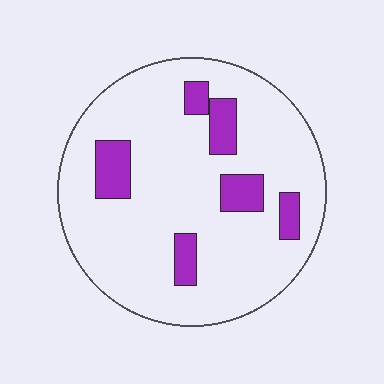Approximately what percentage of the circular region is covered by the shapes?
Approximately 15%.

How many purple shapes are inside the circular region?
6.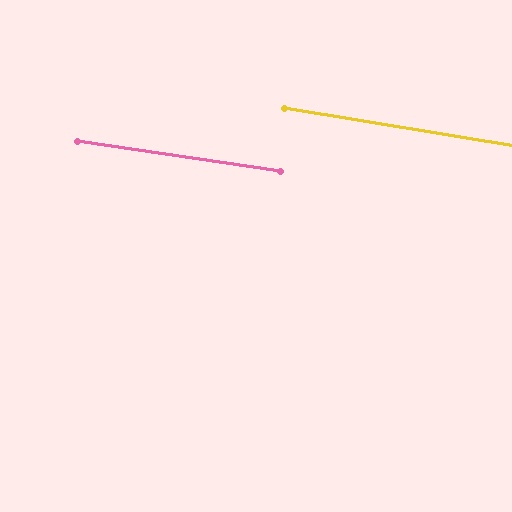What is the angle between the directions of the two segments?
Approximately 1 degree.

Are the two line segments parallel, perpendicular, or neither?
Parallel — their directions differ by only 1.0°.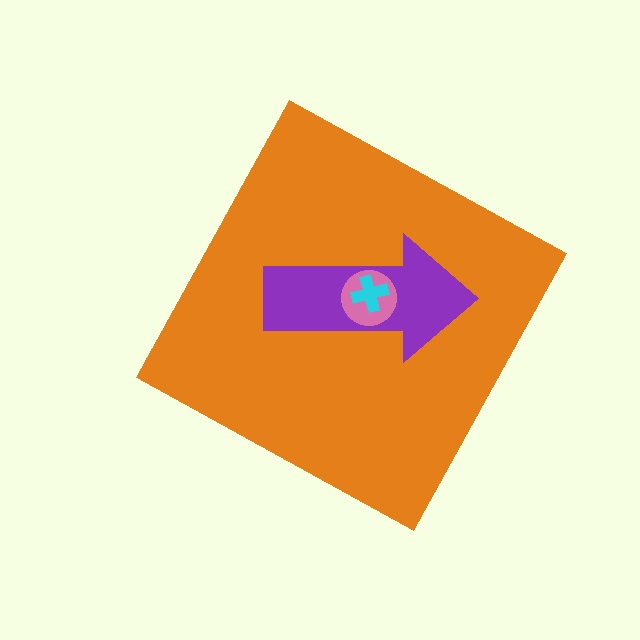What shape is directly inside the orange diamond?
The purple arrow.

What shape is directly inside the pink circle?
The cyan cross.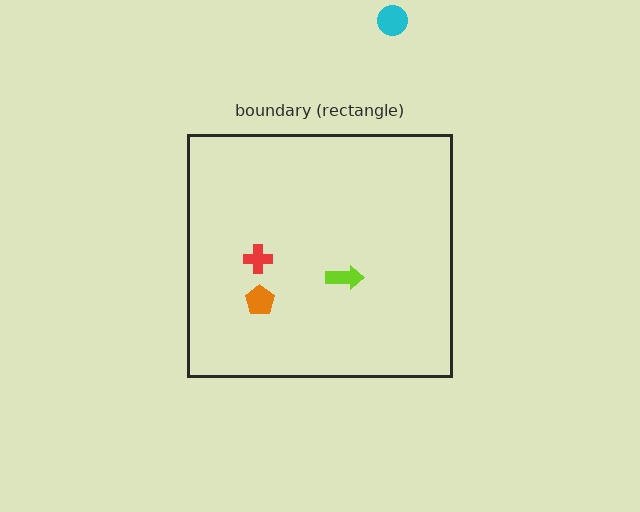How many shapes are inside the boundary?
3 inside, 1 outside.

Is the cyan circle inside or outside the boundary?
Outside.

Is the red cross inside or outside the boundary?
Inside.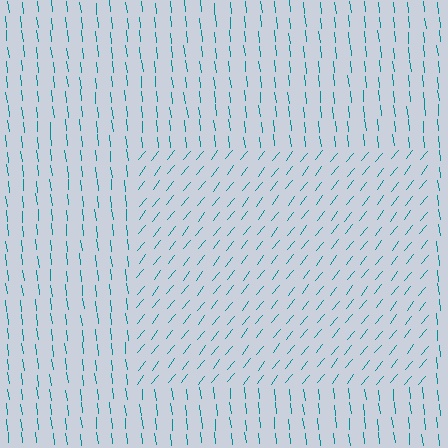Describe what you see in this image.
The image is filled with small teal line segments. A rectangle region in the image has lines oriented differently from the surrounding lines, creating a visible texture boundary.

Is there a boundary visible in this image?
Yes, there is a texture boundary formed by a change in line orientation.